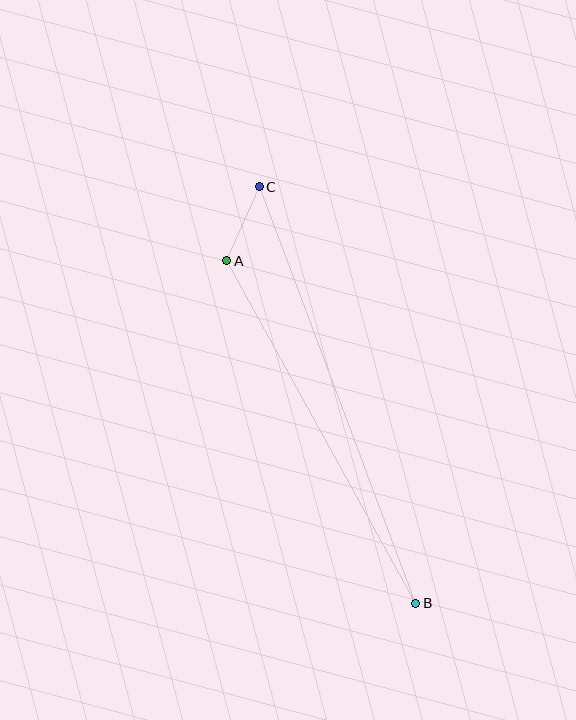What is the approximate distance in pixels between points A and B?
The distance between A and B is approximately 391 pixels.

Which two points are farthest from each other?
Points B and C are farthest from each other.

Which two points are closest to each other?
Points A and C are closest to each other.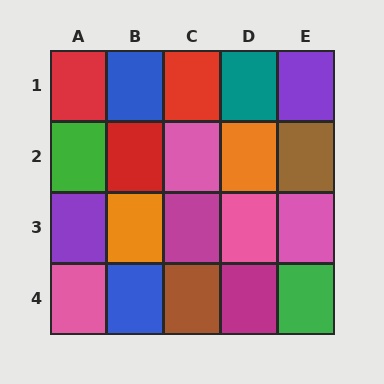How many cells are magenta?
2 cells are magenta.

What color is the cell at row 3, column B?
Orange.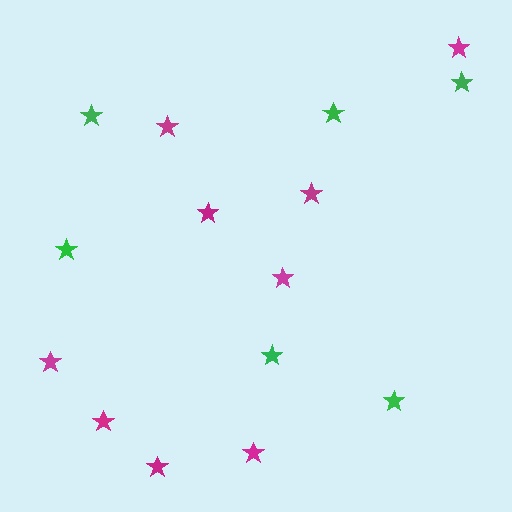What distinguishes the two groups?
There are 2 groups: one group of magenta stars (9) and one group of green stars (6).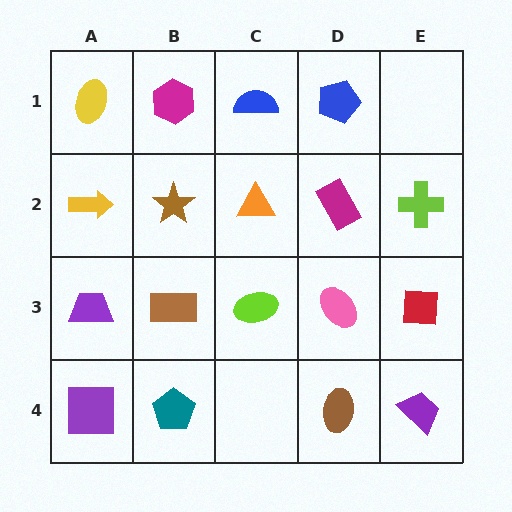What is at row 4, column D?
A brown ellipse.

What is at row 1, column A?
A yellow ellipse.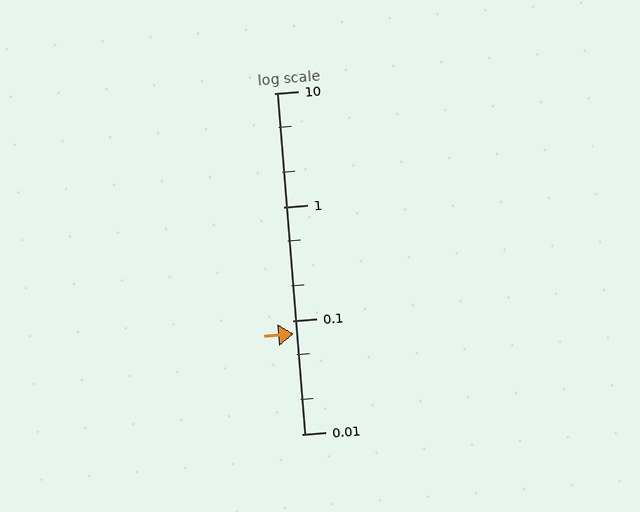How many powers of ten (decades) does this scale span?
The scale spans 3 decades, from 0.01 to 10.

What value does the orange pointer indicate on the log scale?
The pointer indicates approximately 0.076.